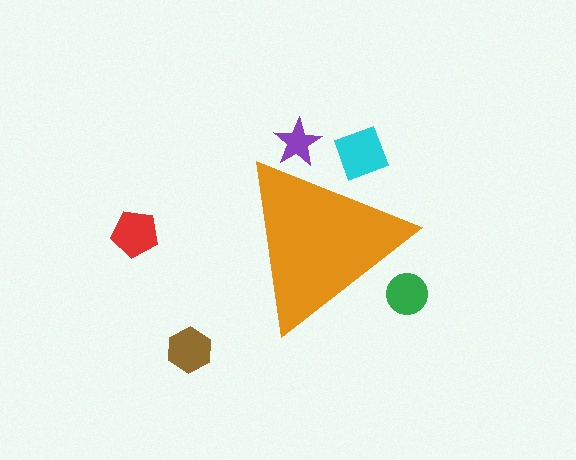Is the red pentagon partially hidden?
No, the red pentagon is fully visible.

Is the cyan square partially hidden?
Yes, the cyan square is partially hidden behind the orange triangle.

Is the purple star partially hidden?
Yes, the purple star is partially hidden behind the orange triangle.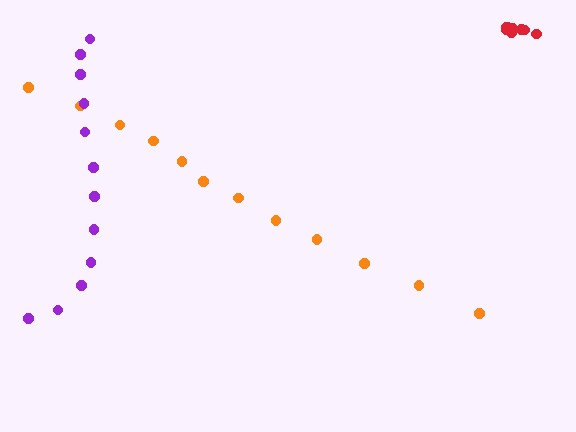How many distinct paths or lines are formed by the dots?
There are 3 distinct paths.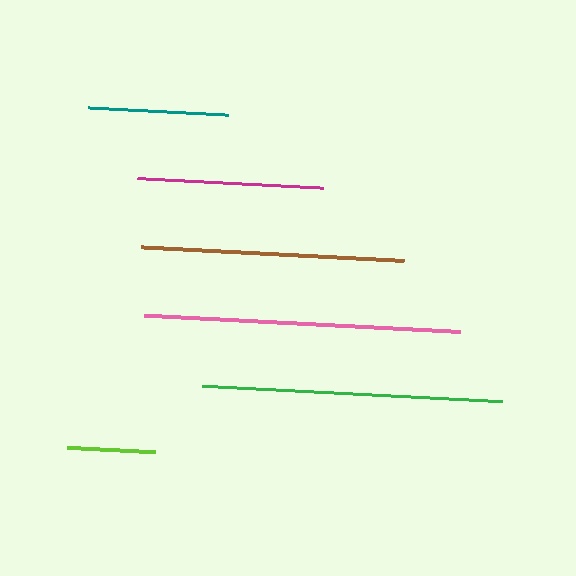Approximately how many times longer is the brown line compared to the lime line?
The brown line is approximately 3.0 times the length of the lime line.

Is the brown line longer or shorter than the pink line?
The pink line is longer than the brown line.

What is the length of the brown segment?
The brown segment is approximately 263 pixels long.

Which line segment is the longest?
The pink line is the longest at approximately 316 pixels.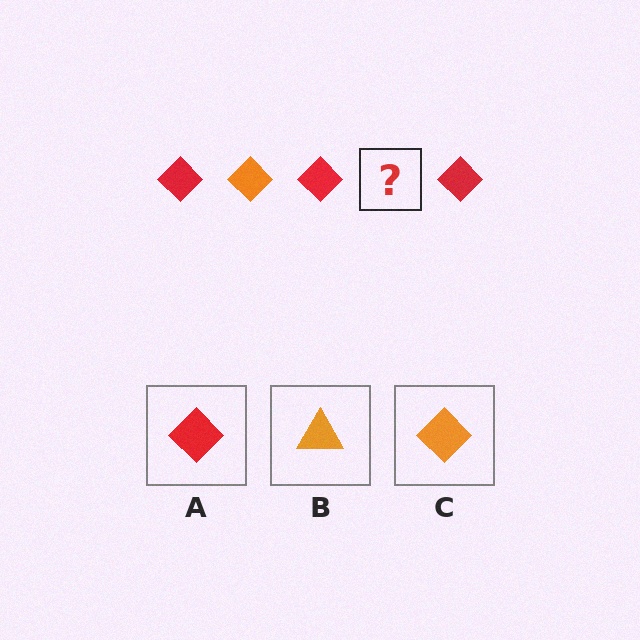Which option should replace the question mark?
Option C.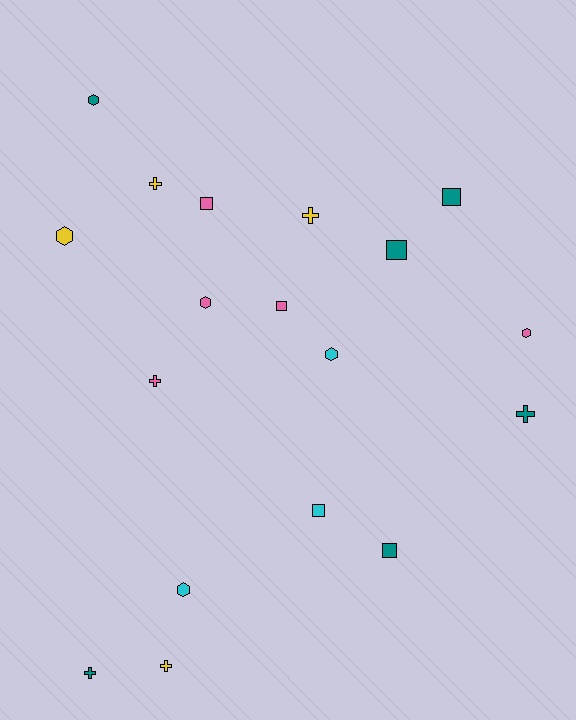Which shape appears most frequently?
Hexagon, with 6 objects.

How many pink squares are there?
There are 2 pink squares.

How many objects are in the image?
There are 18 objects.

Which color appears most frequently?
Teal, with 6 objects.